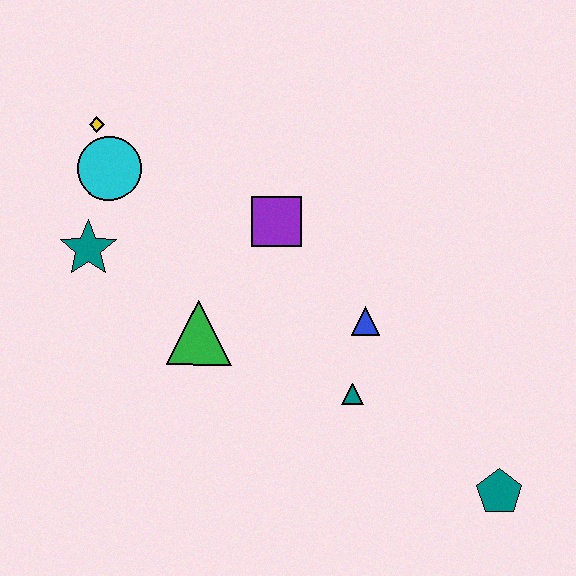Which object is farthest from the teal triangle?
The yellow diamond is farthest from the teal triangle.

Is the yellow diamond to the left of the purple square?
Yes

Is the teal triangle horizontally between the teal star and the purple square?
No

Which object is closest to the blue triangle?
The teal triangle is closest to the blue triangle.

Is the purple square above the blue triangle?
Yes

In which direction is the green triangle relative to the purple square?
The green triangle is below the purple square.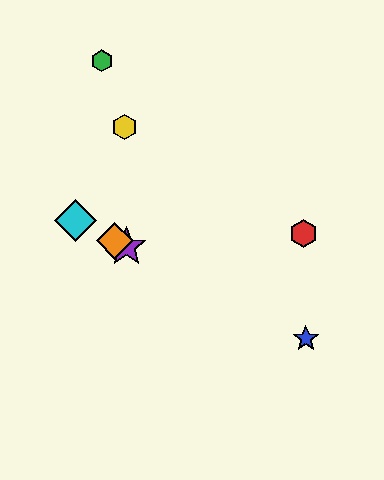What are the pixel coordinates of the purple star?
The purple star is at (126, 247).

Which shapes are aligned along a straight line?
The blue star, the purple star, the orange diamond, the cyan diamond are aligned along a straight line.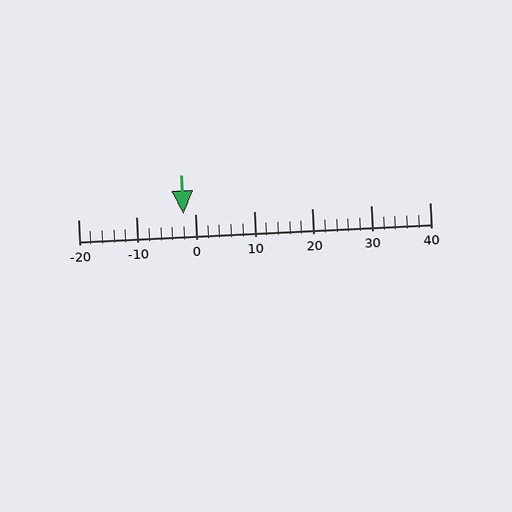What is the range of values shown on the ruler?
The ruler shows values from -20 to 40.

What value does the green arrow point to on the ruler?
The green arrow points to approximately -2.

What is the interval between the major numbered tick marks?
The major tick marks are spaced 10 units apart.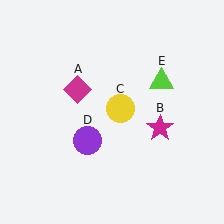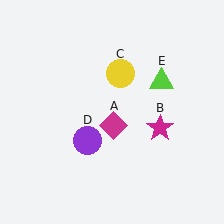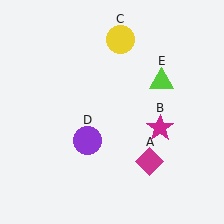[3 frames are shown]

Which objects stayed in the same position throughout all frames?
Magenta star (object B) and purple circle (object D) and lime triangle (object E) remained stationary.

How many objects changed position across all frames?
2 objects changed position: magenta diamond (object A), yellow circle (object C).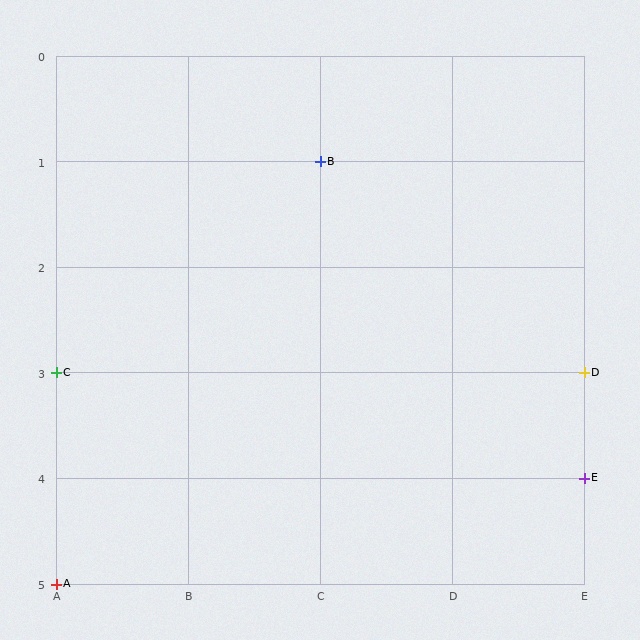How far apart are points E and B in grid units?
Points E and B are 2 columns and 3 rows apart (about 3.6 grid units diagonally).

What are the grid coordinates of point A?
Point A is at grid coordinates (A, 5).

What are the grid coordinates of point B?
Point B is at grid coordinates (C, 1).